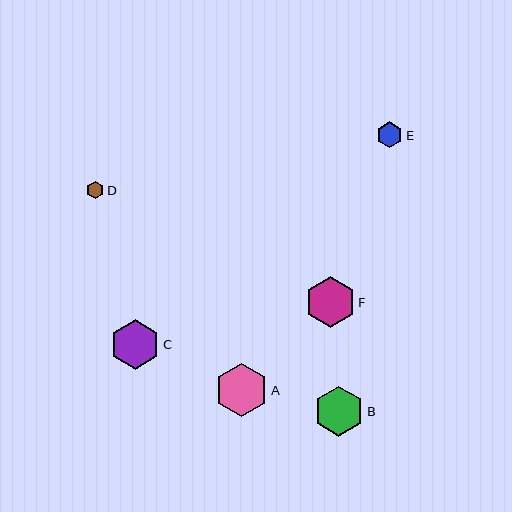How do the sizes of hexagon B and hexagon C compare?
Hexagon B and hexagon C are approximately the same size.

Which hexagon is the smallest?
Hexagon D is the smallest with a size of approximately 17 pixels.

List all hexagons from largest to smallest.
From largest to smallest: A, F, B, C, E, D.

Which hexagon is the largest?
Hexagon A is the largest with a size of approximately 53 pixels.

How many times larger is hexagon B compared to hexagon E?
Hexagon B is approximately 1.9 times the size of hexagon E.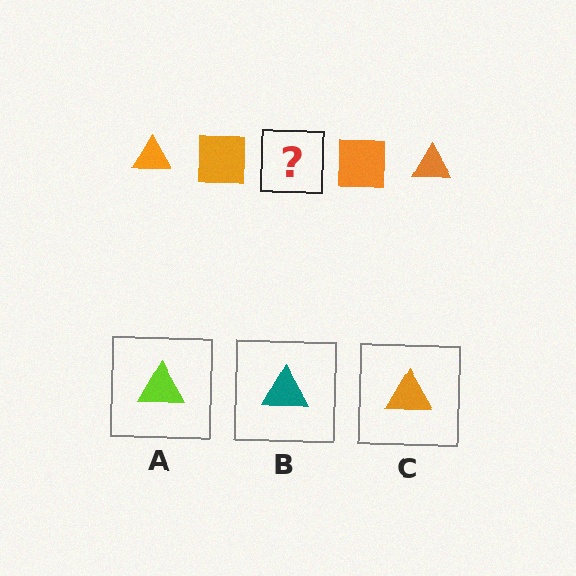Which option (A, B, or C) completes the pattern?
C.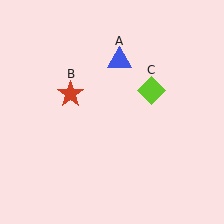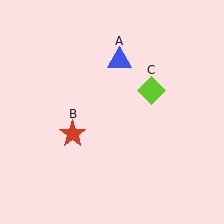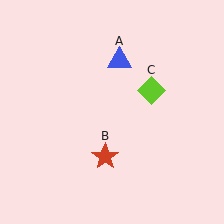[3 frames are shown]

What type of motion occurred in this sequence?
The red star (object B) rotated counterclockwise around the center of the scene.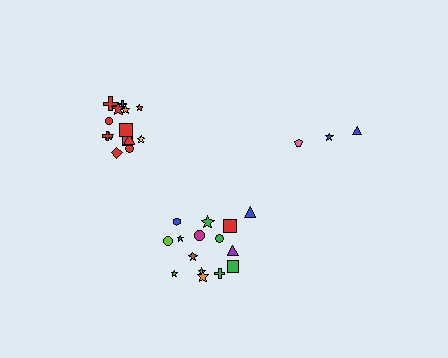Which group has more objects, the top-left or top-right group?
The top-left group.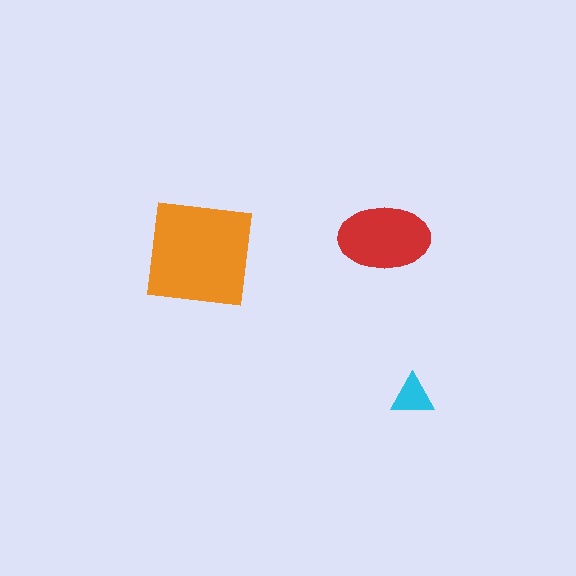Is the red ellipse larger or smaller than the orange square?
Smaller.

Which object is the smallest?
The cyan triangle.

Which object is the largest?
The orange square.